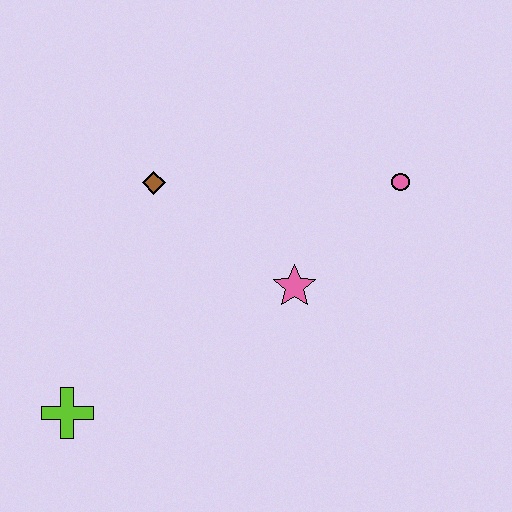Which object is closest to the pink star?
The pink circle is closest to the pink star.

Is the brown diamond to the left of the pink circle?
Yes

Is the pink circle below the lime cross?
No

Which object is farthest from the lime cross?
The pink circle is farthest from the lime cross.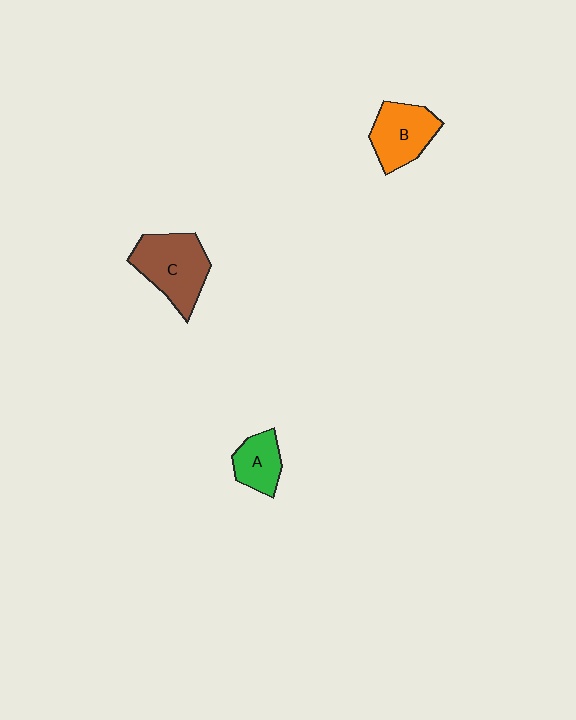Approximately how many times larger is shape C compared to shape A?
Approximately 1.8 times.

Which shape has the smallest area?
Shape A (green).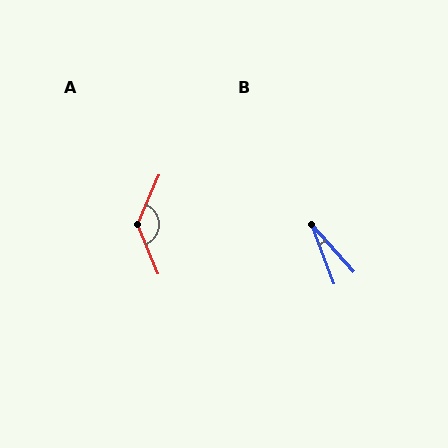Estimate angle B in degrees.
Approximately 21 degrees.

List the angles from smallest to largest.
B (21°), A (133°).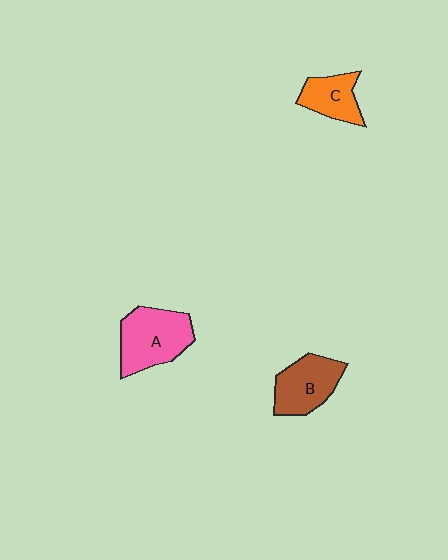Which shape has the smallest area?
Shape C (orange).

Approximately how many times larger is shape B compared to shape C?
Approximately 1.3 times.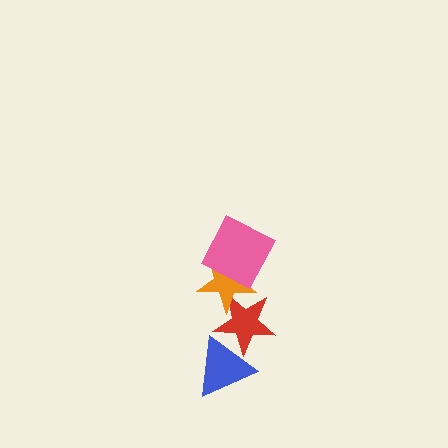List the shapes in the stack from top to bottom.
From top to bottom: the pink square, the orange star, the red star, the blue triangle.